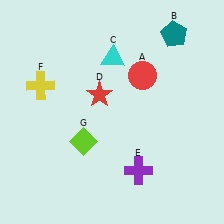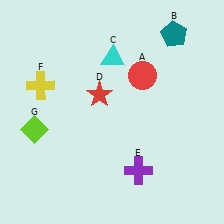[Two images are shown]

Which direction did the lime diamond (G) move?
The lime diamond (G) moved left.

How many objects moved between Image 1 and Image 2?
1 object moved between the two images.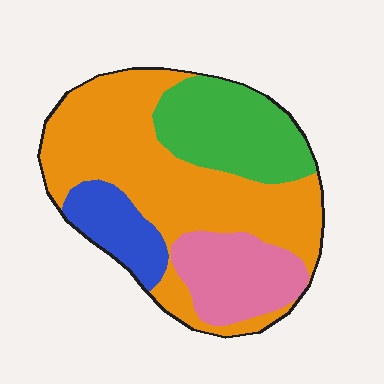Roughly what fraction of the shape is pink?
Pink takes up about one sixth (1/6) of the shape.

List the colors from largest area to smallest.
From largest to smallest: orange, green, pink, blue.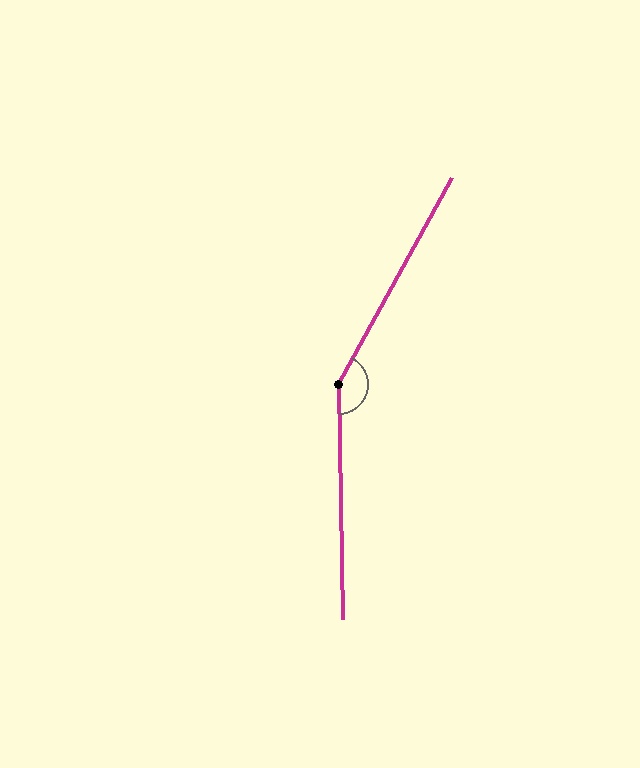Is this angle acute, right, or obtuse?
It is obtuse.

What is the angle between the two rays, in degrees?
Approximately 150 degrees.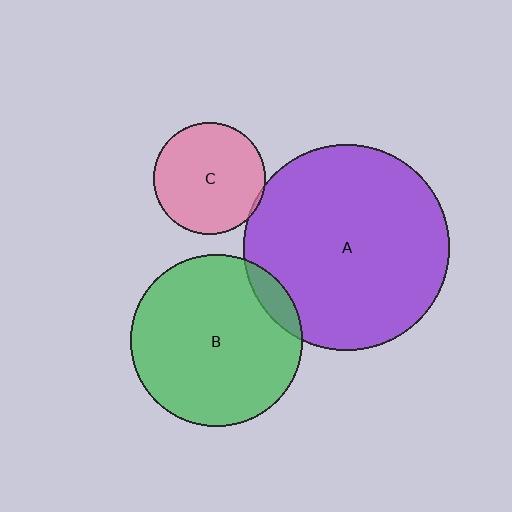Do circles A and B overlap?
Yes.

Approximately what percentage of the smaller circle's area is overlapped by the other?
Approximately 10%.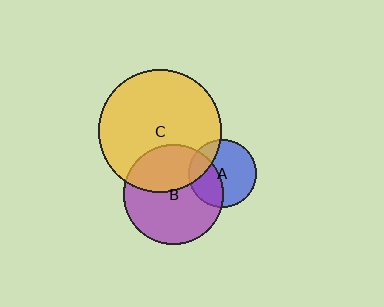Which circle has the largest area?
Circle C (yellow).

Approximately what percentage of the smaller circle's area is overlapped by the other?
Approximately 20%.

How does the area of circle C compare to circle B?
Approximately 1.5 times.